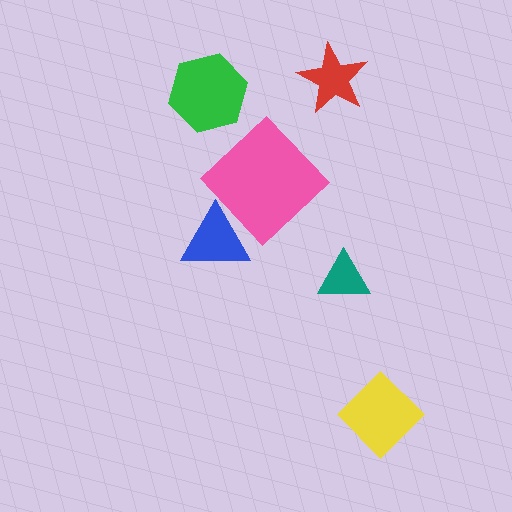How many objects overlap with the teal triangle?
0 objects overlap with the teal triangle.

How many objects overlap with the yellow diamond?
0 objects overlap with the yellow diamond.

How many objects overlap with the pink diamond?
1 object overlaps with the pink diamond.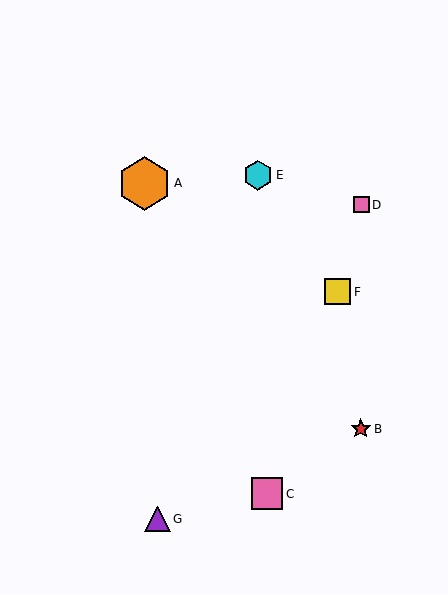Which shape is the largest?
The orange hexagon (labeled A) is the largest.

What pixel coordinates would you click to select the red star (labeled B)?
Click at (361, 429) to select the red star B.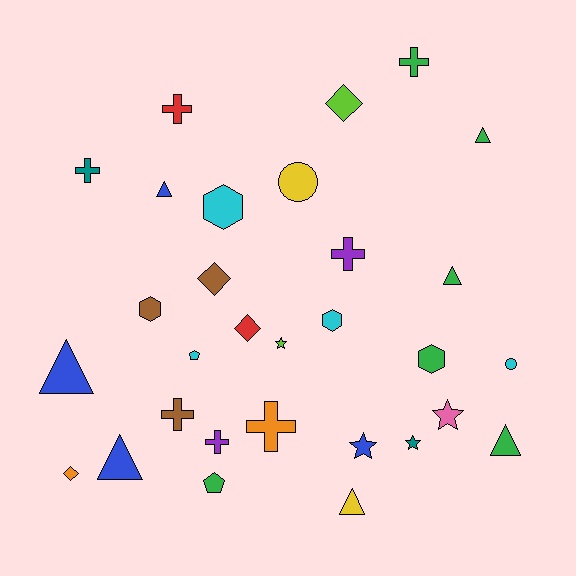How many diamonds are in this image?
There are 4 diamonds.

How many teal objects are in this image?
There are 2 teal objects.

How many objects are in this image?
There are 30 objects.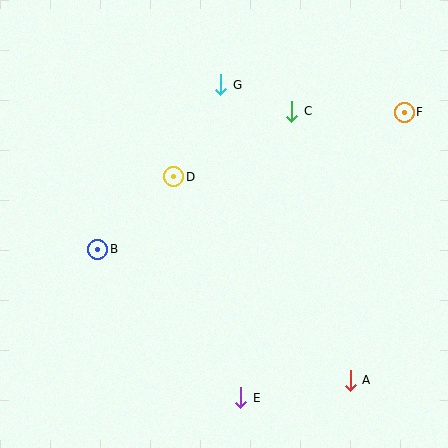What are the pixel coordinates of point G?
Point G is at (221, 85).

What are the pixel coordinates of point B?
Point B is at (98, 249).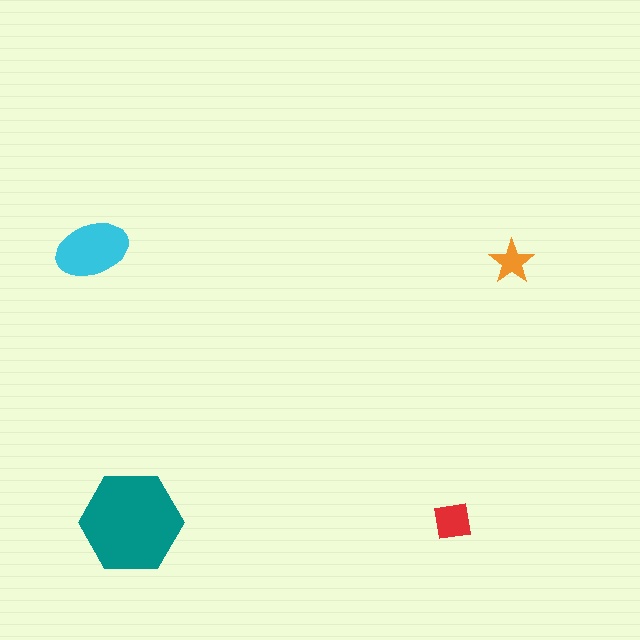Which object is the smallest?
The orange star.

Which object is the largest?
The teal hexagon.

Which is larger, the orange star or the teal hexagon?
The teal hexagon.